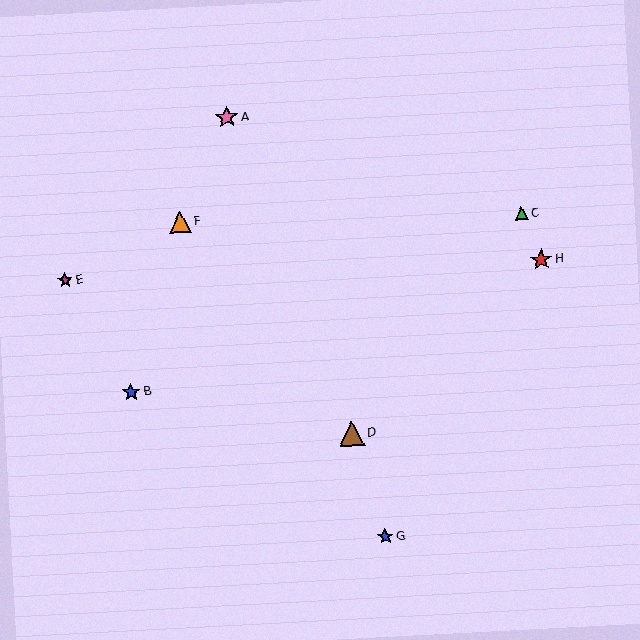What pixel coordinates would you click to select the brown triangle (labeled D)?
Click at (352, 433) to select the brown triangle D.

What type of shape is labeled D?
Shape D is a brown triangle.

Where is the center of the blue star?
The center of the blue star is at (131, 392).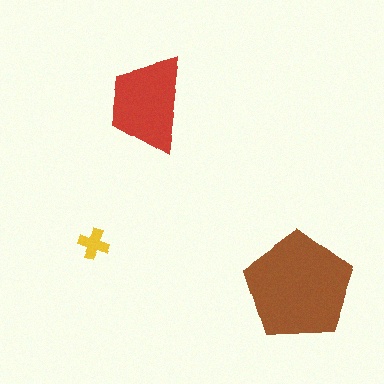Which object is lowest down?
The brown pentagon is bottommost.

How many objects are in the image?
There are 3 objects in the image.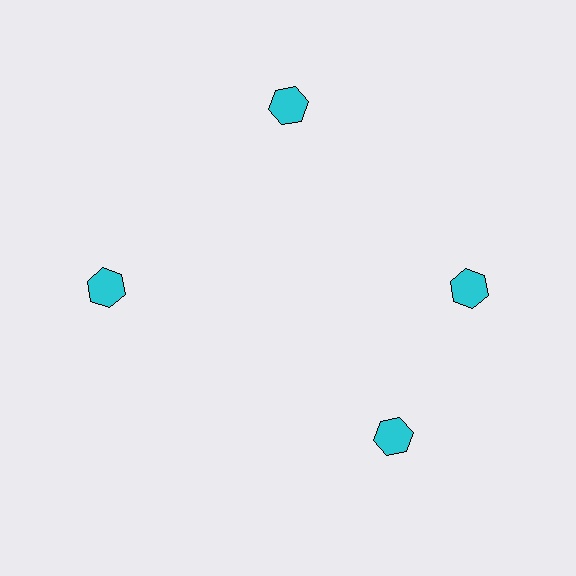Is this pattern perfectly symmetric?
No. The 4 cyan hexagons are arranged in a ring, but one element near the 6 o'clock position is rotated out of alignment along the ring, breaking the 4-fold rotational symmetry.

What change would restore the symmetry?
The symmetry would be restored by rotating it back into even spacing with its neighbors so that all 4 hexagons sit at equal angles and equal distance from the center.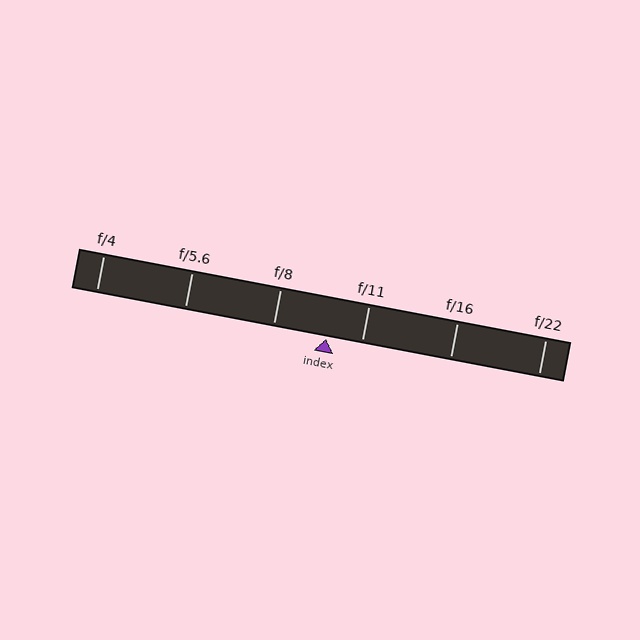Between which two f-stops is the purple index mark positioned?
The index mark is between f/8 and f/11.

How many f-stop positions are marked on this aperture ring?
There are 6 f-stop positions marked.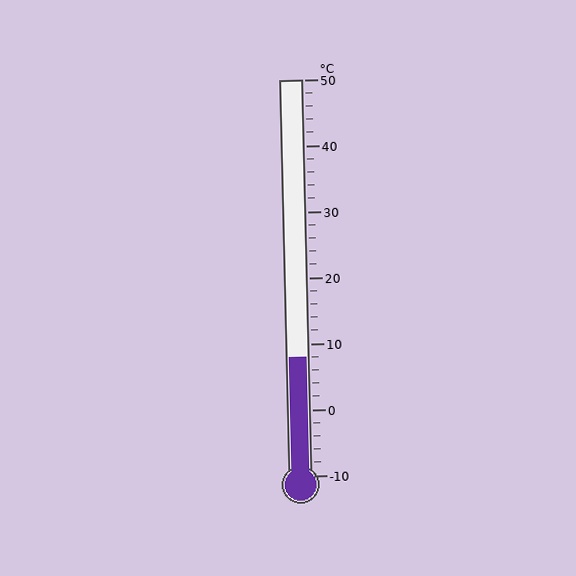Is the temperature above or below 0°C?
The temperature is above 0°C.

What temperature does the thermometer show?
The thermometer shows approximately 8°C.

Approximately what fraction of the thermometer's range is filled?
The thermometer is filled to approximately 30% of its range.